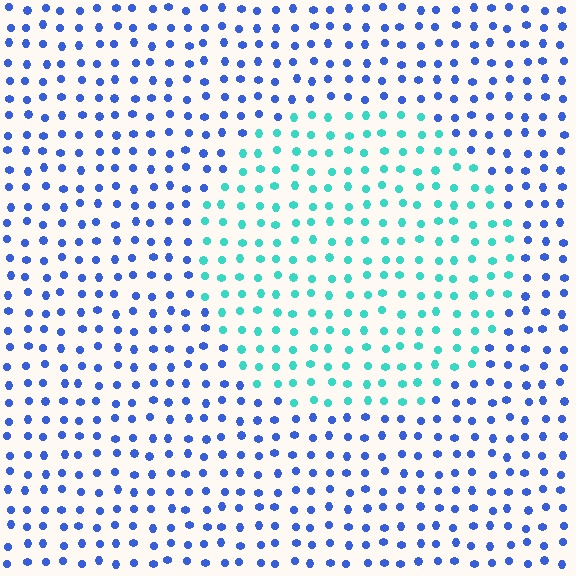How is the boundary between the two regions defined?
The boundary is defined purely by a slight shift in hue (about 54 degrees). Spacing, size, and orientation are identical on both sides.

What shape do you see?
I see a circle.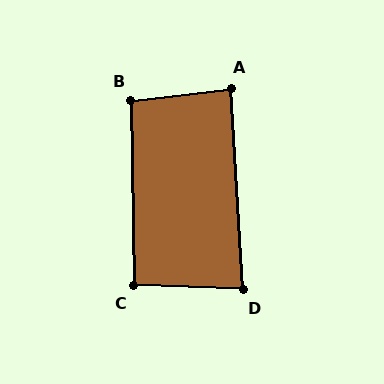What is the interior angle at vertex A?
Approximately 87 degrees (approximately right).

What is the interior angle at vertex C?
Approximately 93 degrees (approximately right).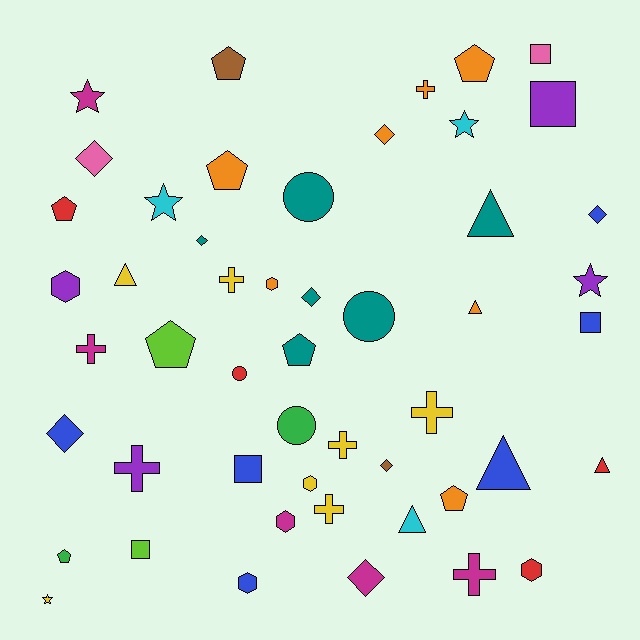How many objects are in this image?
There are 50 objects.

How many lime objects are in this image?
There are 2 lime objects.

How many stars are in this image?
There are 5 stars.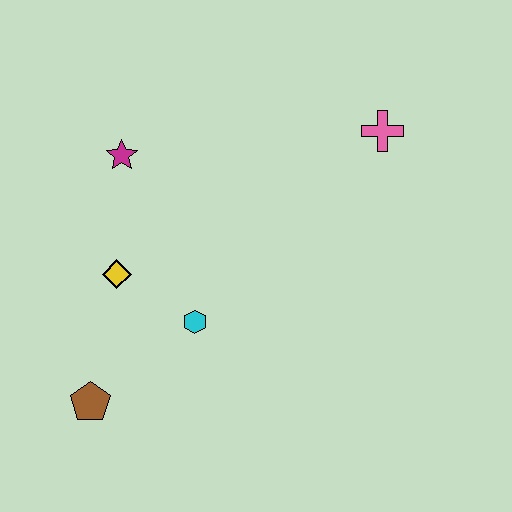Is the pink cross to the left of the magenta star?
No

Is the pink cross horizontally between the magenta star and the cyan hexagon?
No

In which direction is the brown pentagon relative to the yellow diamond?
The brown pentagon is below the yellow diamond.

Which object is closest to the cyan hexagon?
The yellow diamond is closest to the cyan hexagon.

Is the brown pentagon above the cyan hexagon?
No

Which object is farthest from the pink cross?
The brown pentagon is farthest from the pink cross.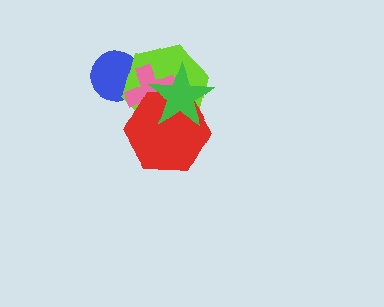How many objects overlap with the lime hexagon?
4 objects overlap with the lime hexagon.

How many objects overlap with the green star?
3 objects overlap with the green star.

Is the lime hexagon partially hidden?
Yes, it is partially covered by another shape.